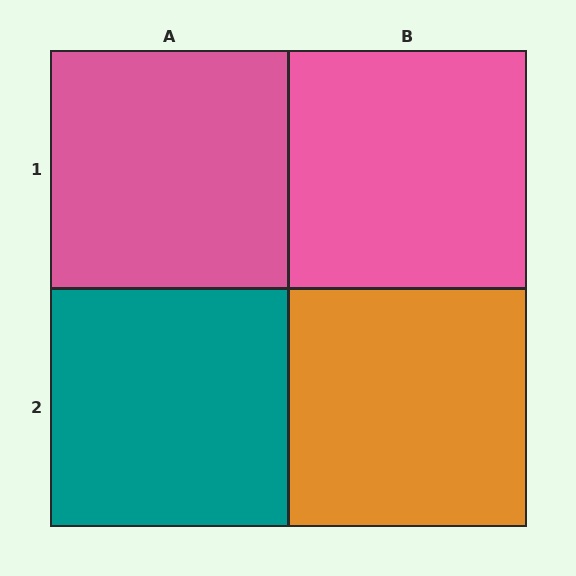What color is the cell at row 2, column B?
Orange.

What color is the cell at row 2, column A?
Teal.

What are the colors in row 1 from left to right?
Pink, pink.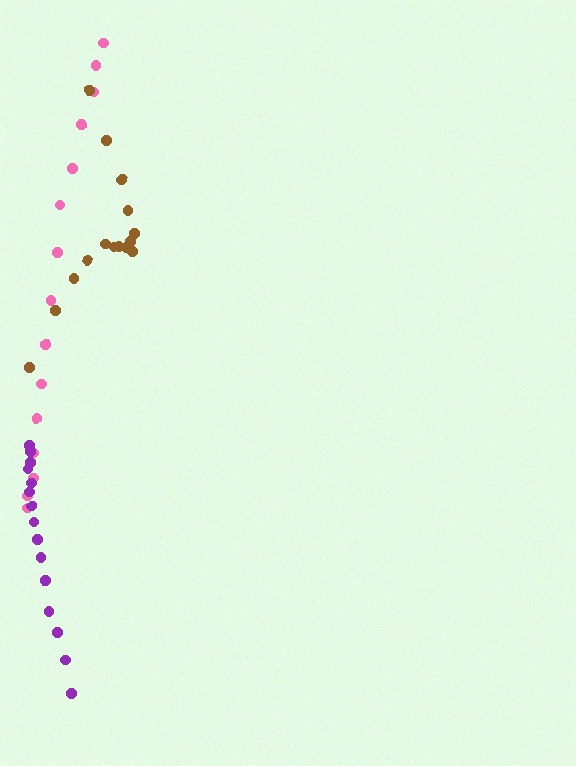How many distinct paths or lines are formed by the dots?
There are 3 distinct paths.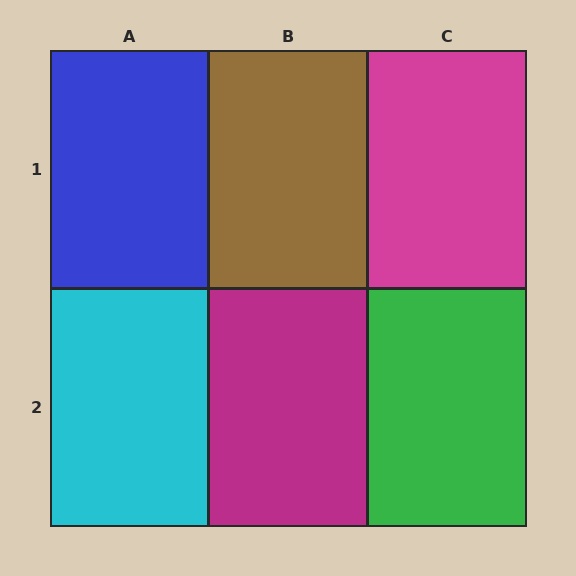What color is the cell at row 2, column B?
Magenta.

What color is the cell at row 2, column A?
Cyan.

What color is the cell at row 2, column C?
Green.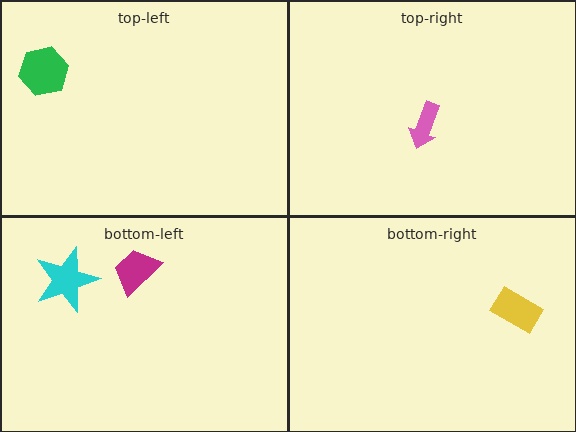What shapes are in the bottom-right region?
The yellow rectangle.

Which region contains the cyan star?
The bottom-left region.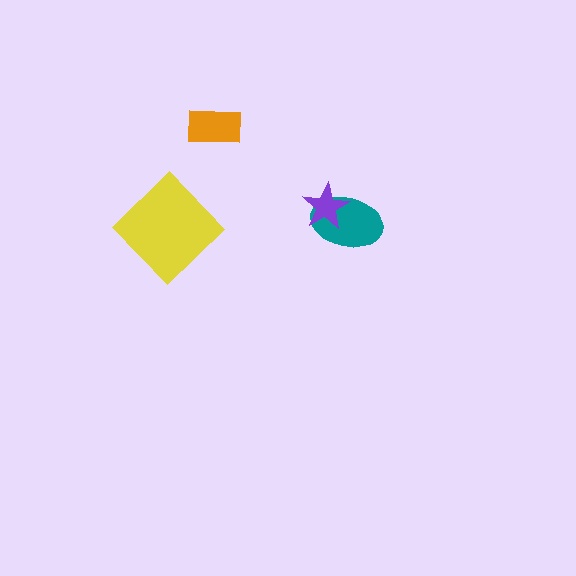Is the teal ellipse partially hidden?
Yes, it is partially covered by another shape.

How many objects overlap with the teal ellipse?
1 object overlaps with the teal ellipse.